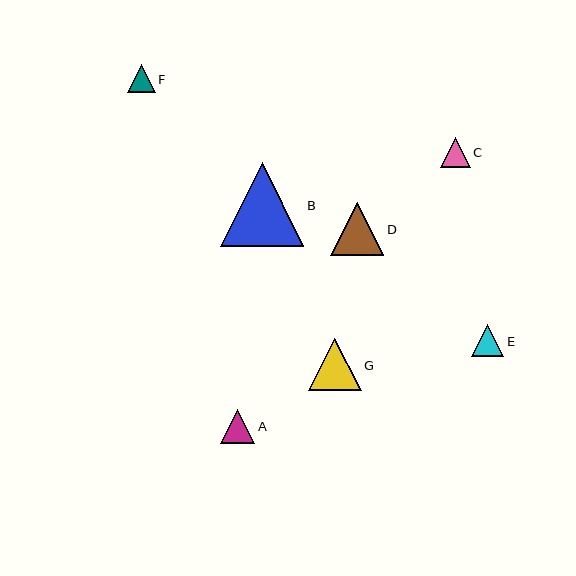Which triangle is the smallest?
Triangle F is the smallest with a size of approximately 28 pixels.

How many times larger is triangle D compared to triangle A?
Triangle D is approximately 1.5 times the size of triangle A.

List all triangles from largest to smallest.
From largest to smallest: B, D, G, A, E, C, F.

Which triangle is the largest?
Triangle B is the largest with a size of approximately 84 pixels.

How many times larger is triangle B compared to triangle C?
Triangle B is approximately 2.8 times the size of triangle C.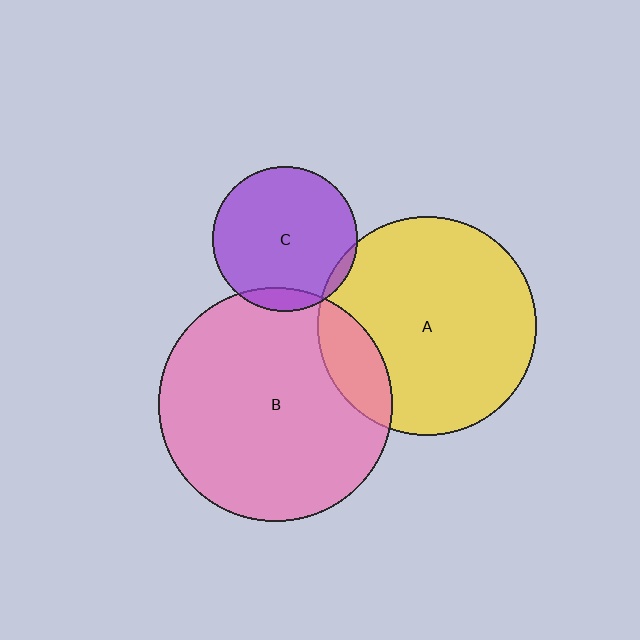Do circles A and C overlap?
Yes.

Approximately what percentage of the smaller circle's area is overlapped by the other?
Approximately 5%.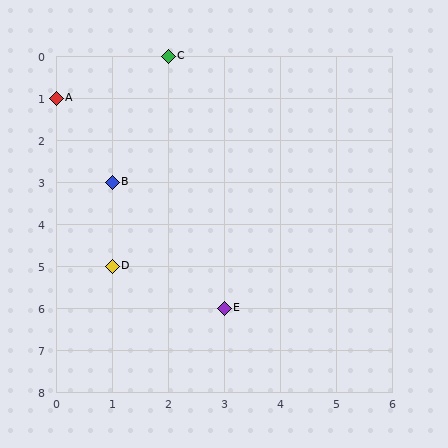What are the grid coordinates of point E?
Point E is at grid coordinates (3, 6).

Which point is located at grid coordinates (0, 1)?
Point A is at (0, 1).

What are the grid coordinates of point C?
Point C is at grid coordinates (2, 0).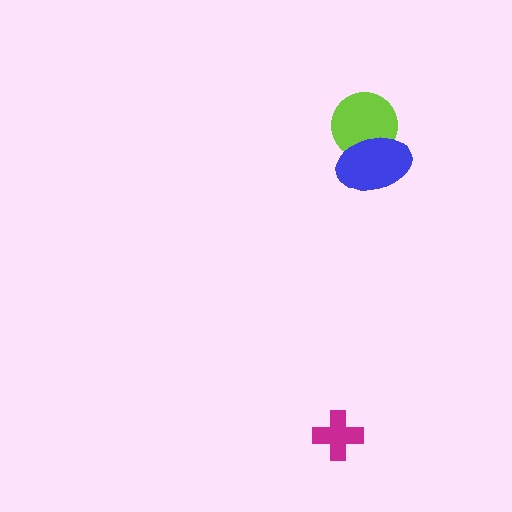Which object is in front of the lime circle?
The blue ellipse is in front of the lime circle.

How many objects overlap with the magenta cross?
0 objects overlap with the magenta cross.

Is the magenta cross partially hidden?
No, no other shape covers it.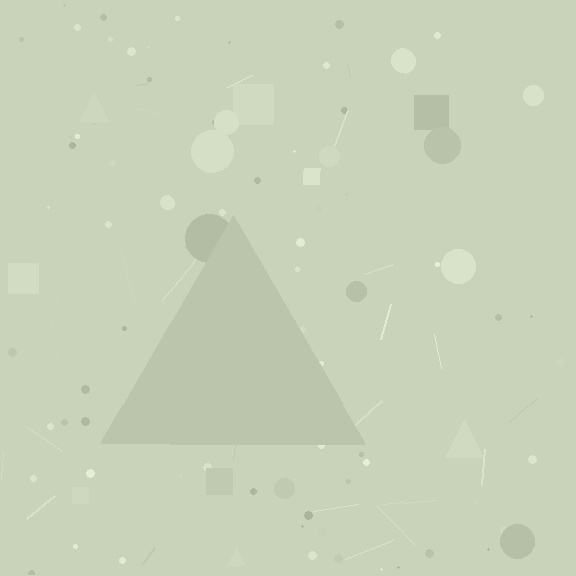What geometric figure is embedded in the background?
A triangle is embedded in the background.